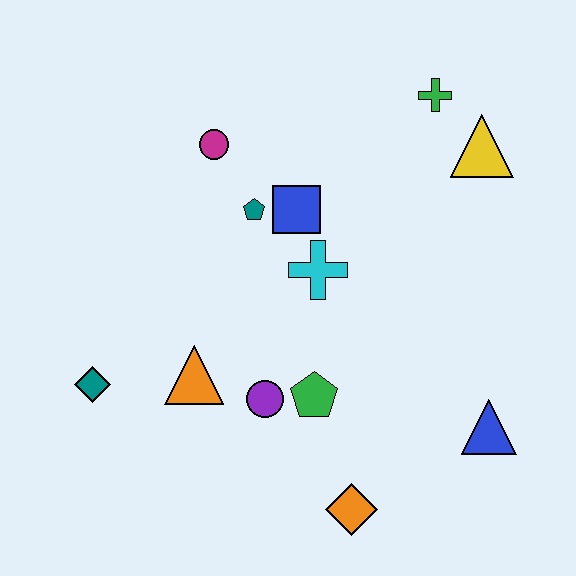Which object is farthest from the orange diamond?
The green cross is farthest from the orange diamond.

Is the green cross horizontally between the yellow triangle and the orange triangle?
Yes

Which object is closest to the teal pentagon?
The blue square is closest to the teal pentagon.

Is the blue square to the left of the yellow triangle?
Yes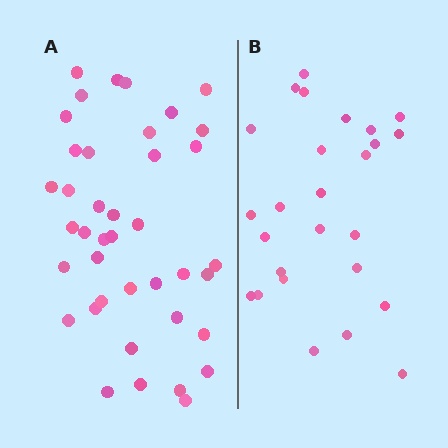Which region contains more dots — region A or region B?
Region A (the left region) has more dots.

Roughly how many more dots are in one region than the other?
Region A has approximately 15 more dots than region B.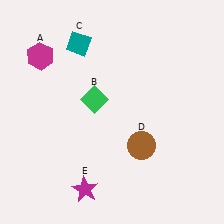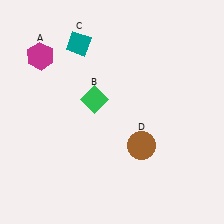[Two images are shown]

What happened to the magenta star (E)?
The magenta star (E) was removed in Image 2. It was in the bottom-left area of Image 1.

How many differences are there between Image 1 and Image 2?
There is 1 difference between the two images.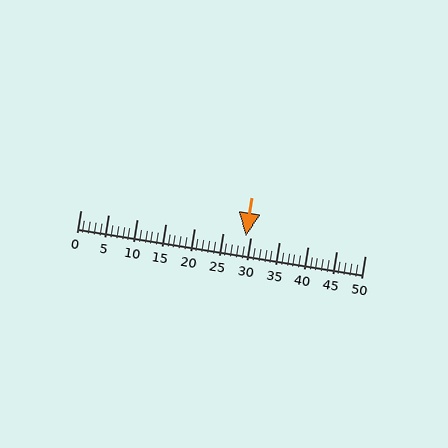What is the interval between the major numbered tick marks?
The major tick marks are spaced 5 units apart.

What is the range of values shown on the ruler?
The ruler shows values from 0 to 50.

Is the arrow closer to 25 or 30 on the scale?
The arrow is closer to 30.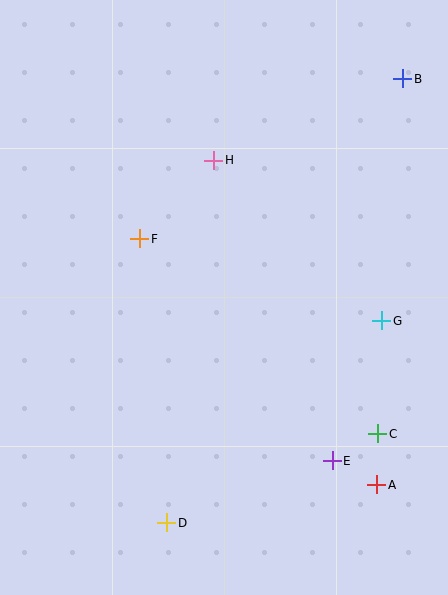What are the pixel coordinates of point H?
Point H is at (214, 160).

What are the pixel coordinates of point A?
Point A is at (377, 485).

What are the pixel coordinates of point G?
Point G is at (382, 321).